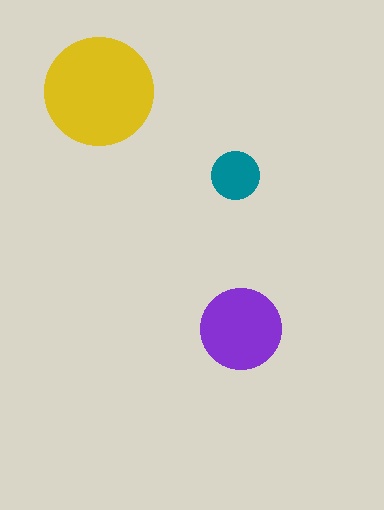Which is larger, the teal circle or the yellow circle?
The yellow one.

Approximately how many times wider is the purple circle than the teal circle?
About 1.5 times wider.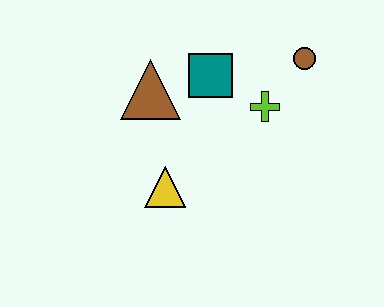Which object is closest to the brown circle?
The lime cross is closest to the brown circle.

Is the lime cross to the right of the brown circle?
No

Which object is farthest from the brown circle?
The yellow triangle is farthest from the brown circle.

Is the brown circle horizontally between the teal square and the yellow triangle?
No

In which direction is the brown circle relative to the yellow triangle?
The brown circle is to the right of the yellow triangle.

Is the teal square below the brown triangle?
No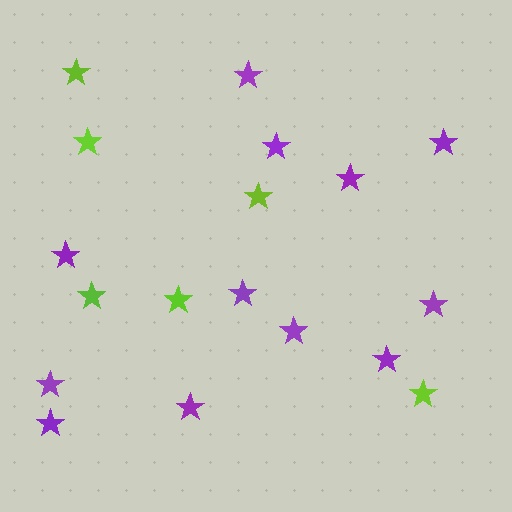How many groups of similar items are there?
There are 2 groups: one group of purple stars (12) and one group of lime stars (6).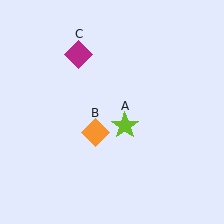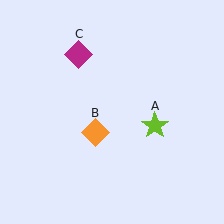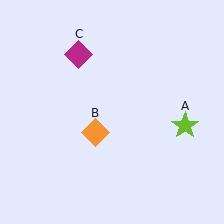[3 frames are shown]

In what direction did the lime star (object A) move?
The lime star (object A) moved right.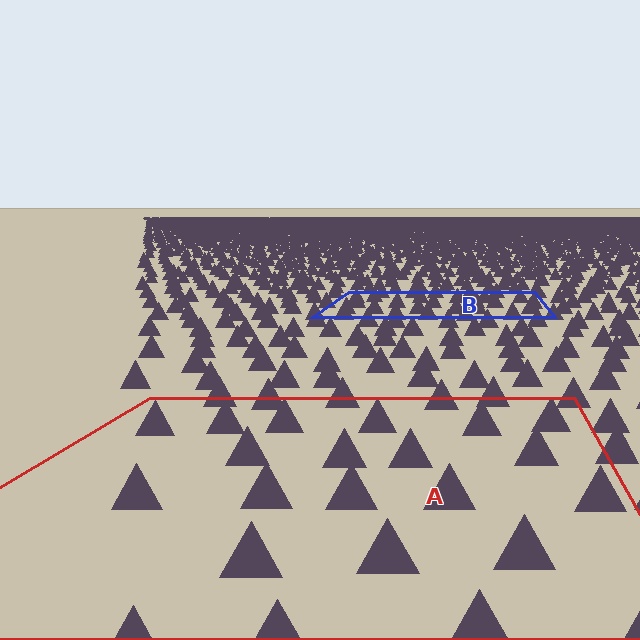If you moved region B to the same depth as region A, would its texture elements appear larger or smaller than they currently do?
They would appear larger. At a closer depth, the same texture elements are projected at a bigger on-screen size.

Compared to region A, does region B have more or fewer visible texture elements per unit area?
Region B has more texture elements per unit area — they are packed more densely because it is farther away.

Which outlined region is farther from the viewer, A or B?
Region B is farther from the viewer — the texture elements inside it appear smaller and more densely packed.